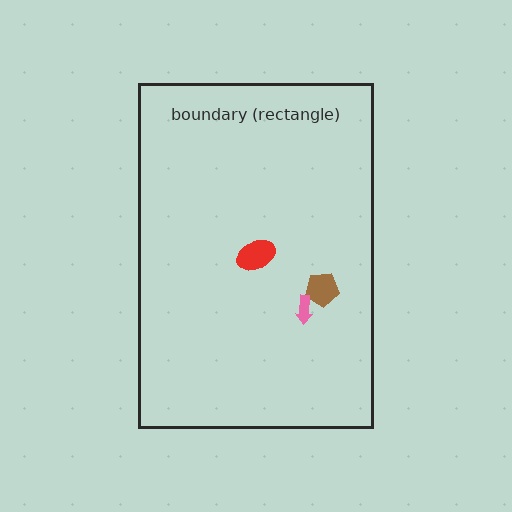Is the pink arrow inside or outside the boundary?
Inside.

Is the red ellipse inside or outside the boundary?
Inside.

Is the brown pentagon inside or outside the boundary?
Inside.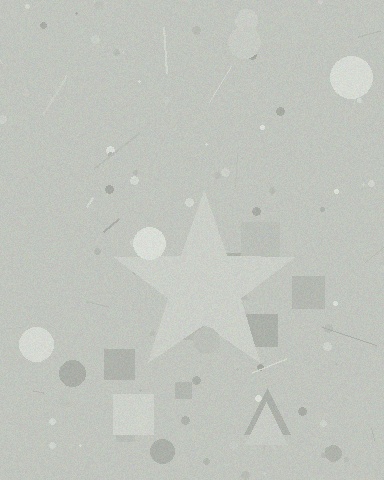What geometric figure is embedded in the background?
A star is embedded in the background.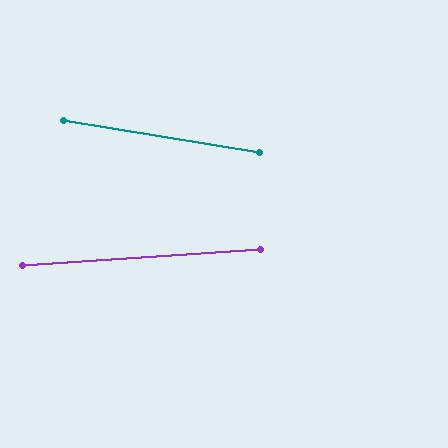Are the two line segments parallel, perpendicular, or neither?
Neither parallel nor perpendicular — they differ by about 13°.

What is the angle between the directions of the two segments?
Approximately 13 degrees.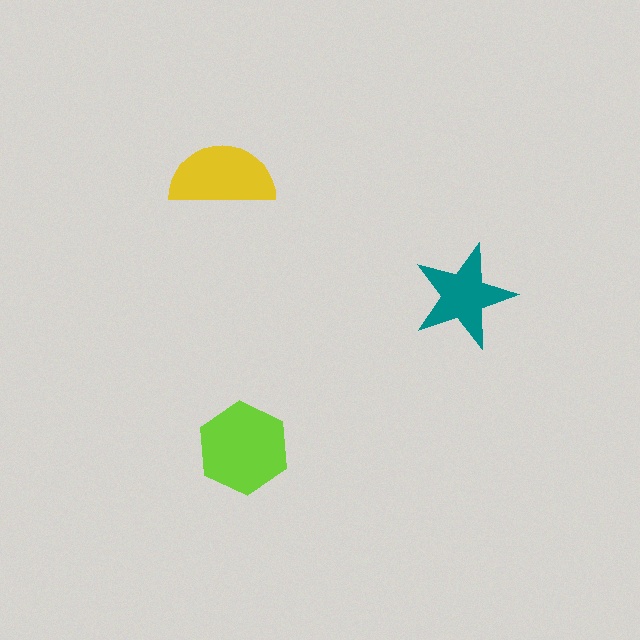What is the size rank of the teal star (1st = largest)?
3rd.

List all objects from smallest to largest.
The teal star, the yellow semicircle, the lime hexagon.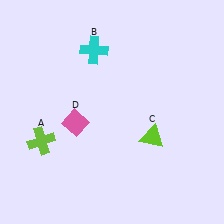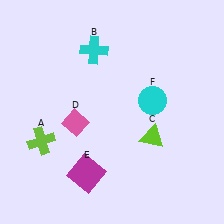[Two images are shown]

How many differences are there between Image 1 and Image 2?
There are 2 differences between the two images.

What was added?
A magenta square (E), a cyan circle (F) were added in Image 2.